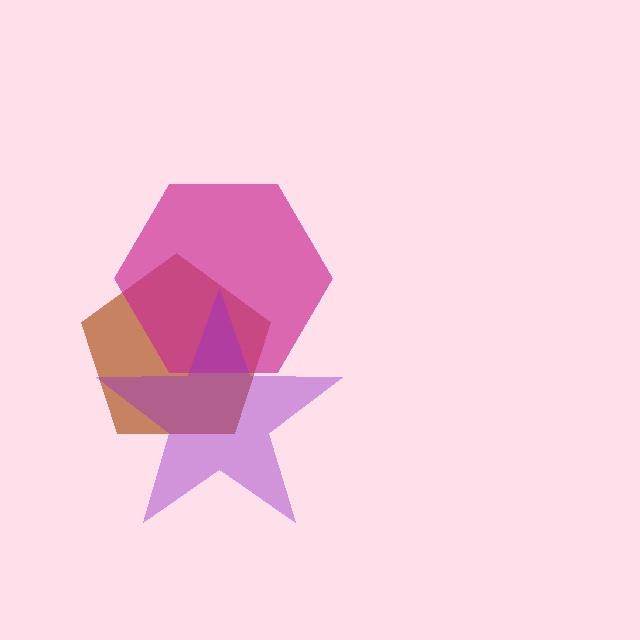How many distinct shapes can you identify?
There are 3 distinct shapes: a brown pentagon, a magenta hexagon, a purple star.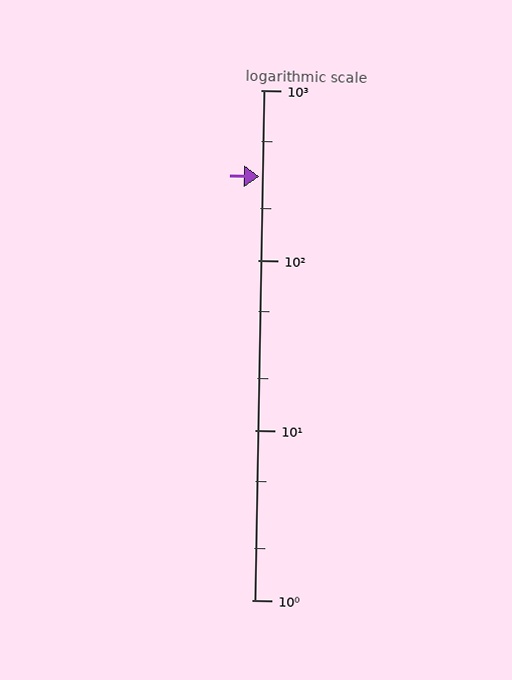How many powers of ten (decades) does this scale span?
The scale spans 3 decades, from 1 to 1000.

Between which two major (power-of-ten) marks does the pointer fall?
The pointer is between 100 and 1000.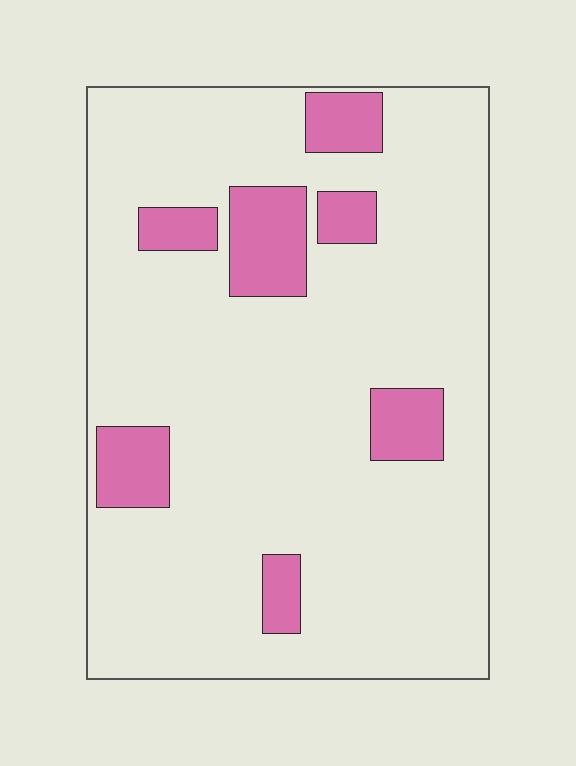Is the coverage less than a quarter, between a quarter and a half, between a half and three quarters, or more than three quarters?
Less than a quarter.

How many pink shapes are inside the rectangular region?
7.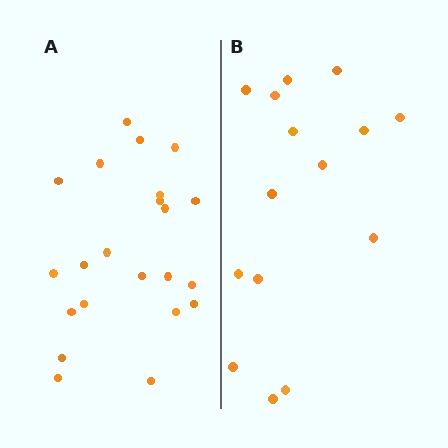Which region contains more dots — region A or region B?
Region A (the left region) has more dots.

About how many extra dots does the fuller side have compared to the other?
Region A has roughly 8 or so more dots than region B.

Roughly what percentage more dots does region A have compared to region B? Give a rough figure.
About 45% more.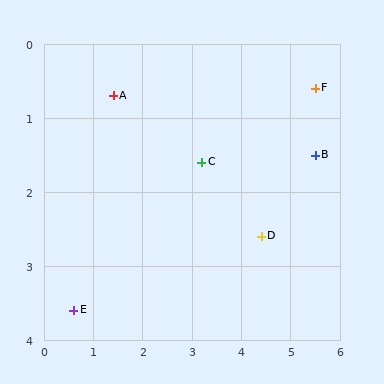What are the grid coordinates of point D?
Point D is at approximately (4.4, 2.6).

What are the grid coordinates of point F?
Point F is at approximately (5.5, 0.6).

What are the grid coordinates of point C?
Point C is at approximately (3.2, 1.6).